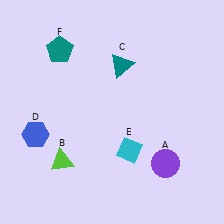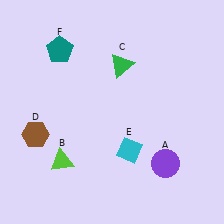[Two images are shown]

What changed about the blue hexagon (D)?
In Image 1, D is blue. In Image 2, it changed to brown.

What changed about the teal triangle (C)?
In Image 1, C is teal. In Image 2, it changed to green.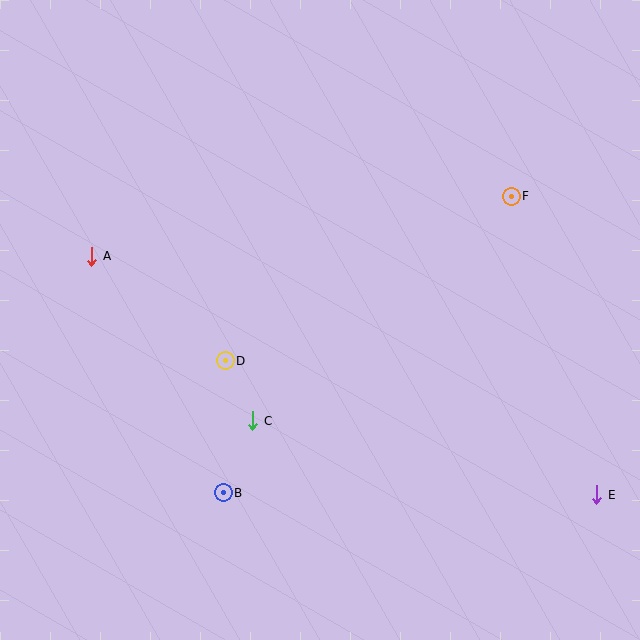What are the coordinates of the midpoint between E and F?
The midpoint between E and F is at (554, 345).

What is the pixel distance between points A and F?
The distance between A and F is 423 pixels.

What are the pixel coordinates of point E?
Point E is at (597, 495).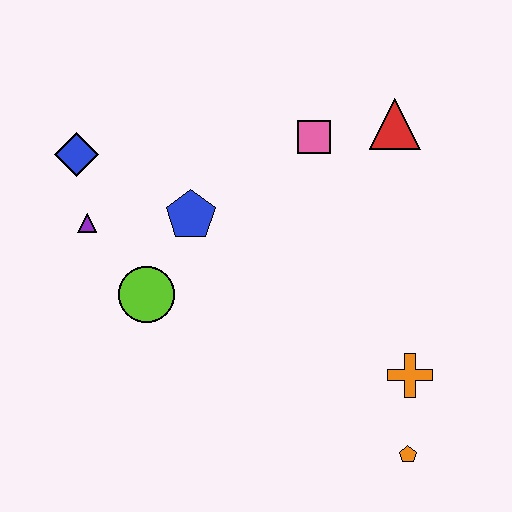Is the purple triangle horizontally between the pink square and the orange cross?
No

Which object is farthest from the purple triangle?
The orange pentagon is farthest from the purple triangle.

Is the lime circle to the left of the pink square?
Yes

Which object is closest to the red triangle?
The pink square is closest to the red triangle.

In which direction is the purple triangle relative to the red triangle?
The purple triangle is to the left of the red triangle.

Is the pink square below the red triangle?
Yes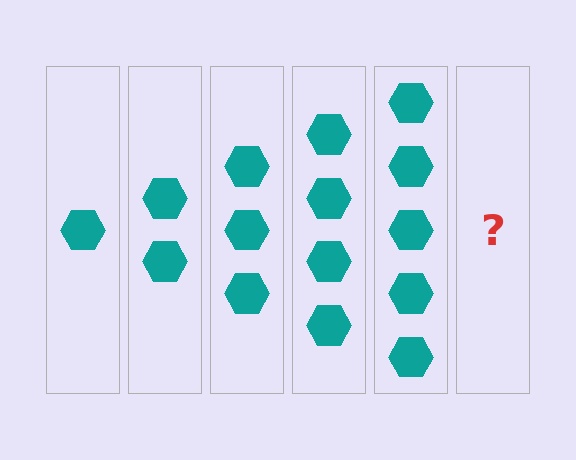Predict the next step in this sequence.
The next step is 6 hexagons.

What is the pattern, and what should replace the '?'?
The pattern is that each step adds one more hexagon. The '?' should be 6 hexagons.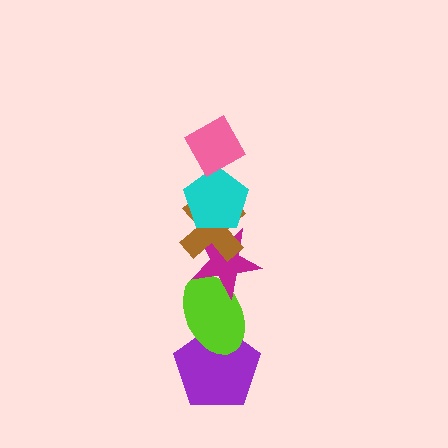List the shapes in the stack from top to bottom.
From top to bottom: the pink diamond, the cyan pentagon, the brown cross, the magenta star, the lime ellipse, the purple pentagon.